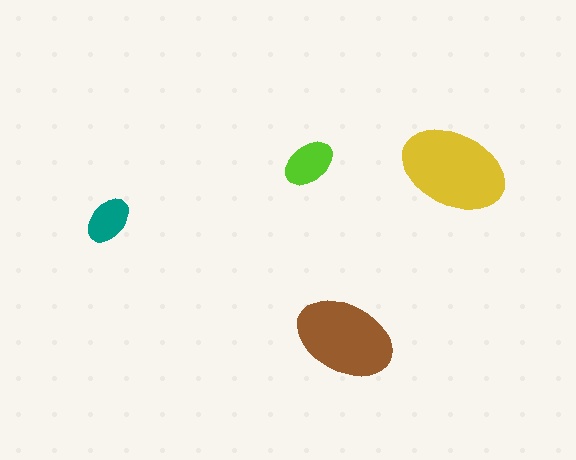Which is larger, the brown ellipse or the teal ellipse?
The brown one.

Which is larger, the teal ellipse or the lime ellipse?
The lime one.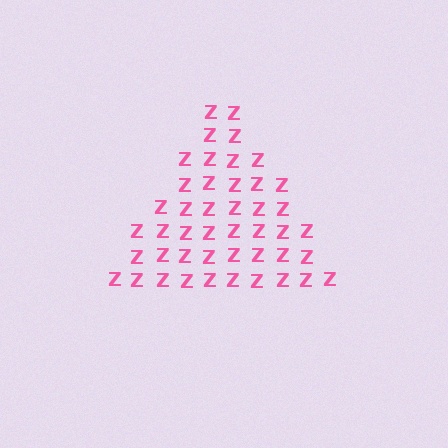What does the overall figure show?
The overall figure shows a triangle.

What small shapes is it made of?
It is made of small letter Z's.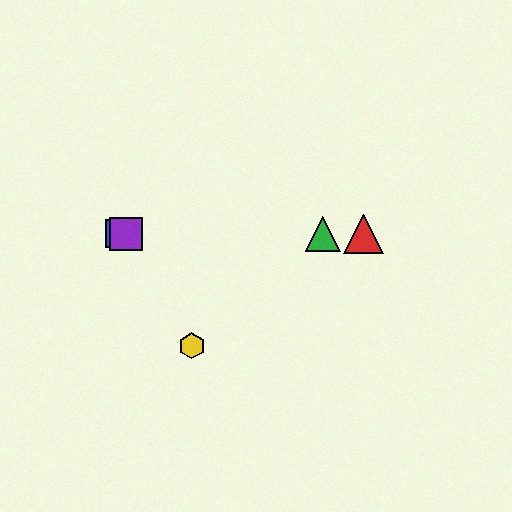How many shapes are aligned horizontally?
4 shapes (the red triangle, the blue square, the green triangle, the purple square) are aligned horizontally.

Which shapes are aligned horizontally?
The red triangle, the blue square, the green triangle, the purple square are aligned horizontally.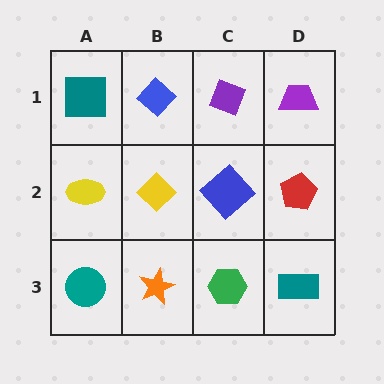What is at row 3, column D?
A teal rectangle.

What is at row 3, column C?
A green hexagon.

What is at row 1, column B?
A blue diamond.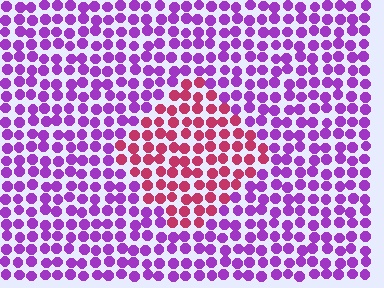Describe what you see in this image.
The image is filled with small purple elements in a uniform arrangement. A diamond-shaped region is visible where the elements are tinted to a slightly different hue, forming a subtle color boundary.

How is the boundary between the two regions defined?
The boundary is defined purely by a slight shift in hue (about 54 degrees). Spacing, size, and orientation are identical on both sides.